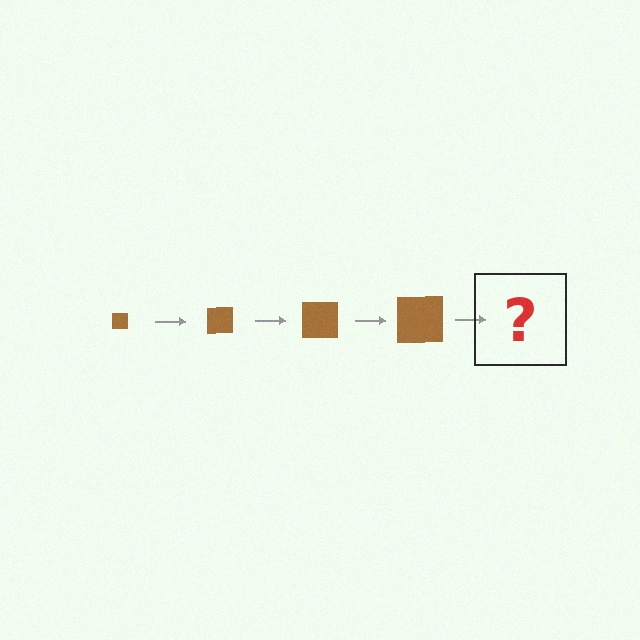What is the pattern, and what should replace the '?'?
The pattern is that the square gets progressively larger each step. The '?' should be a brown square, larger than the previous one.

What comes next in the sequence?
The next element should be a brown square, larger than the previous one.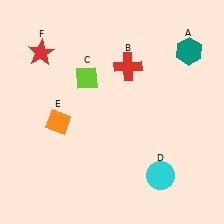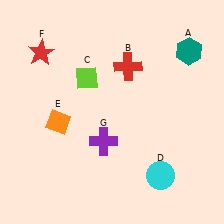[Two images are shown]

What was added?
A purple cross (G) was added in Image 2.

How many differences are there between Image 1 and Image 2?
There is 1 difference between the two images.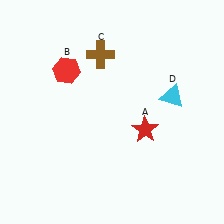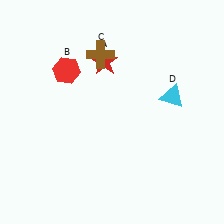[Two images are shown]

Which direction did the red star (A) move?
The red star (A) moved up.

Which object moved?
The red star (A) moved up.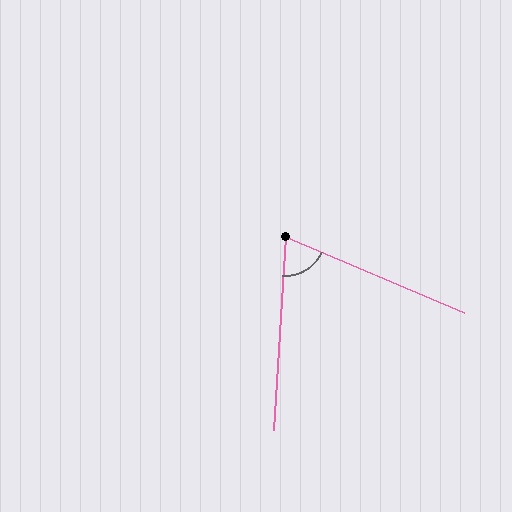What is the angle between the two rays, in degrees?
Approximately 71 degrees.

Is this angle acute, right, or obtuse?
It is acute.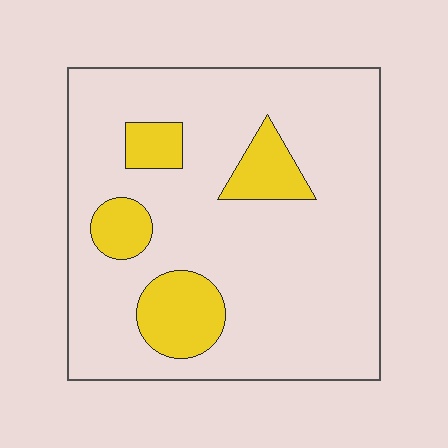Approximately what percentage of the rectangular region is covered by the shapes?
Approximately 15%.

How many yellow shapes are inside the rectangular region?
4.